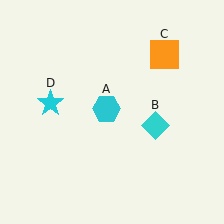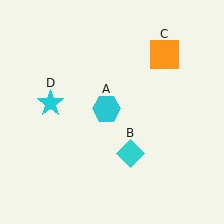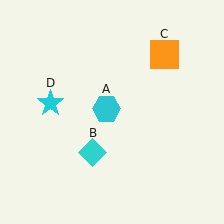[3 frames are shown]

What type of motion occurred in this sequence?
The cyan diamond (object B) rotated clockwise around the center of the scene.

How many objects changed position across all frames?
1 object changed position: cyan diamond (object B).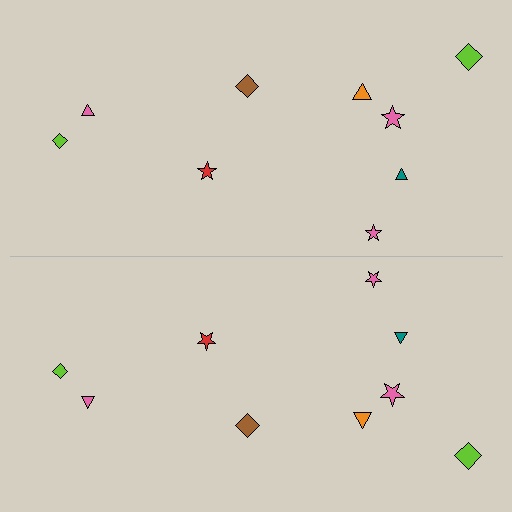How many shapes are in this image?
There are 18 shapes in this image.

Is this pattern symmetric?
Yes, this pattern has bilateral (reflection) symmetry.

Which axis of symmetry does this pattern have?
The pattern has a horizontal axis of symmetry running through the center of the image.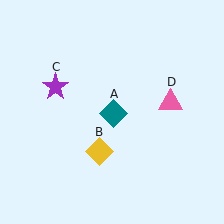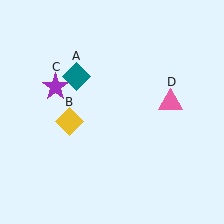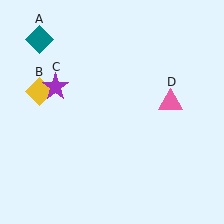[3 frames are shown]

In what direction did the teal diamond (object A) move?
The teal diamond (object A) moved up and to the left.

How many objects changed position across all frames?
2 objects changed position: teal diamond (object A), yellow diamond (object B).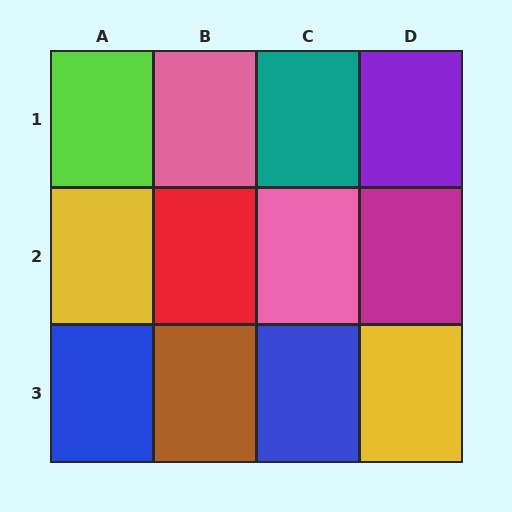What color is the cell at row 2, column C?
Pink.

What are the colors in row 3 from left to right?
Blue, brown, blue, yellow.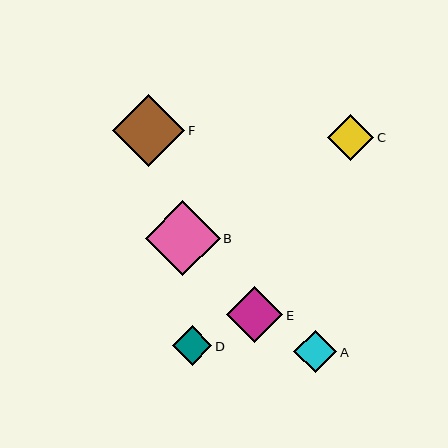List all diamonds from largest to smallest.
From largest to smallest: B, F, E, C, A, D.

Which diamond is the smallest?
Diamond D is the smallest with a size of approximately 39 pixels.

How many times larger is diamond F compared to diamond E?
Diamond F is approximately 1.3 times the size of diamond E.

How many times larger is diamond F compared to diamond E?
Diamond F is approximately 1.3 times the size of diamond E.